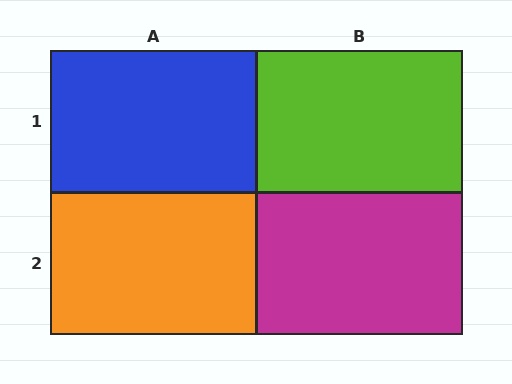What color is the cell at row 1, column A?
Blue.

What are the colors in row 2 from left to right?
Orange, magenta.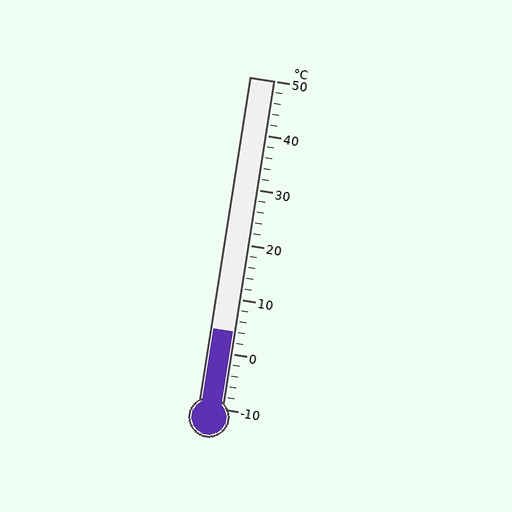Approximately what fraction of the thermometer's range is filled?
The thermometer is filled to approximately 25% of its range.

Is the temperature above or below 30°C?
The temperature is below 30°C.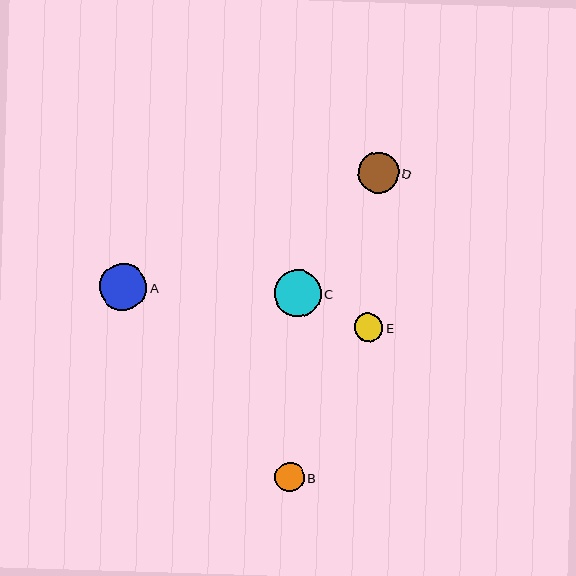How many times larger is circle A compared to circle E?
Circle A is approximately 1.7 times the size of circle E.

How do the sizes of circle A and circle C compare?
Circle A and circle C are approximately the same size.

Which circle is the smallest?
Circle E is the smallest with a size of approximately 28 pixels.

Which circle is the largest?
Circle A is the largest with a size of approximately 47 pixels.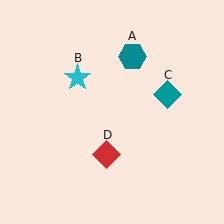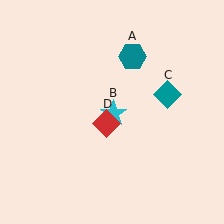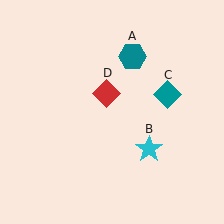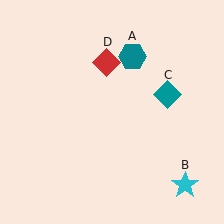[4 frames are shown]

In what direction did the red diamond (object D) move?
The red diamond (object D) moved up.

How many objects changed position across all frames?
2 objects changed position: cyan star (object B), red diamond (object D).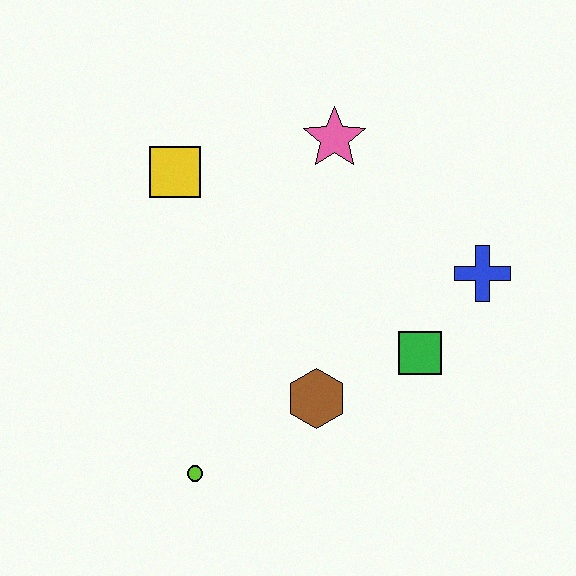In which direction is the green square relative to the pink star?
The green square is below the pink star.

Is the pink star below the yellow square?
No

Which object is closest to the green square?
The blue cross is closest to the green square.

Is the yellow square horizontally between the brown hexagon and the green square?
No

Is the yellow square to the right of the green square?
No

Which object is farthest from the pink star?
The lime circle is farthest from the pink star.